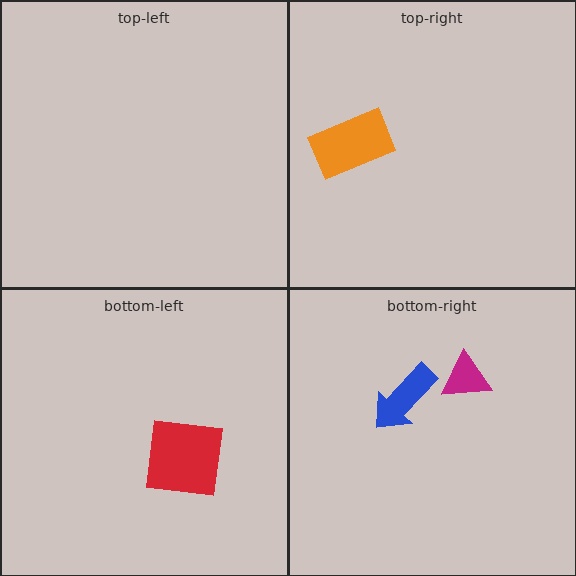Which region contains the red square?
The bottom-left region.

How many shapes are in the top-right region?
1.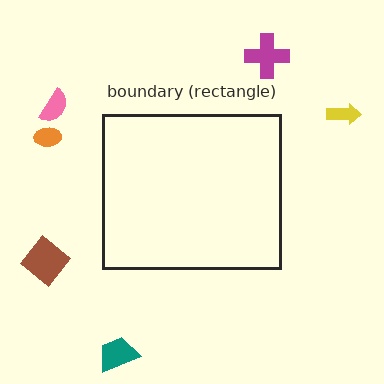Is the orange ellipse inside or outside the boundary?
Outside.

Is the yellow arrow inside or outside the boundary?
Outside.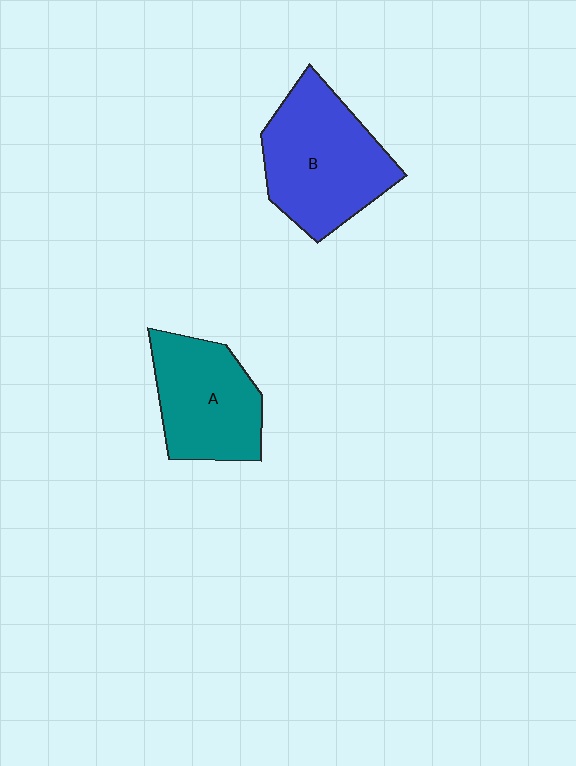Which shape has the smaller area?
Shape A (teal).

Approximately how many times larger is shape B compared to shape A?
Approximately 1.2 times.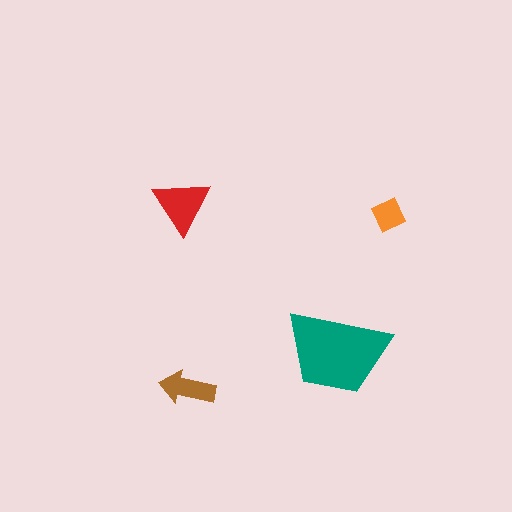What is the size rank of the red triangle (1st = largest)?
2nd.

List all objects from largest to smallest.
The teal trapezoid, the red triangle, the brown arrow, the orange square.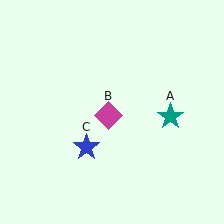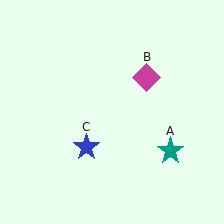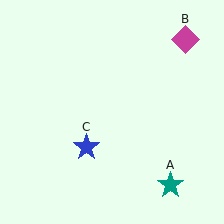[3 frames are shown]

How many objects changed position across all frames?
2 objects changed position: teal star (object A), magenta diamond (object B).